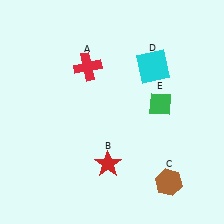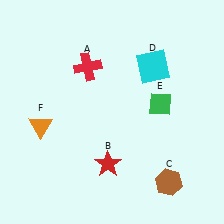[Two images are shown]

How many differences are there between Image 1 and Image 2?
There is 1 difference between the two images.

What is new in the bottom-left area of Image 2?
An orange triangle (F) was added in the bottom-left area of Image 2.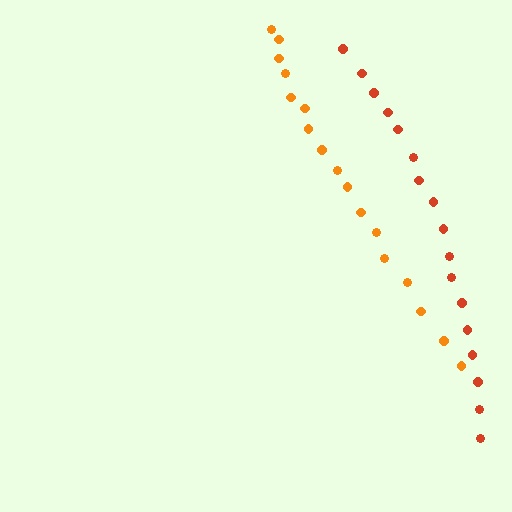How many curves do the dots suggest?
There are 2 distinct paths.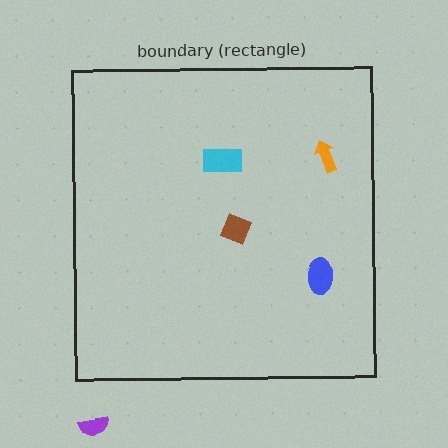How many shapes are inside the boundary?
4 inside, 1 outside.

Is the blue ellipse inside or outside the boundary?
Inside.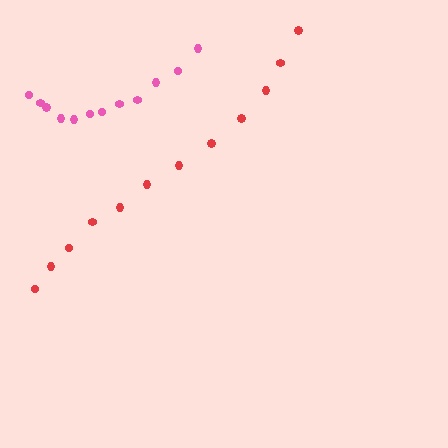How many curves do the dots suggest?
There are 2 distinct paths.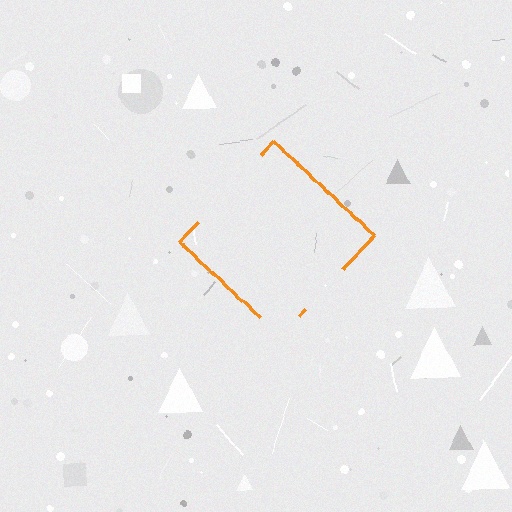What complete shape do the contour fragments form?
The contour fragments form a diamond.